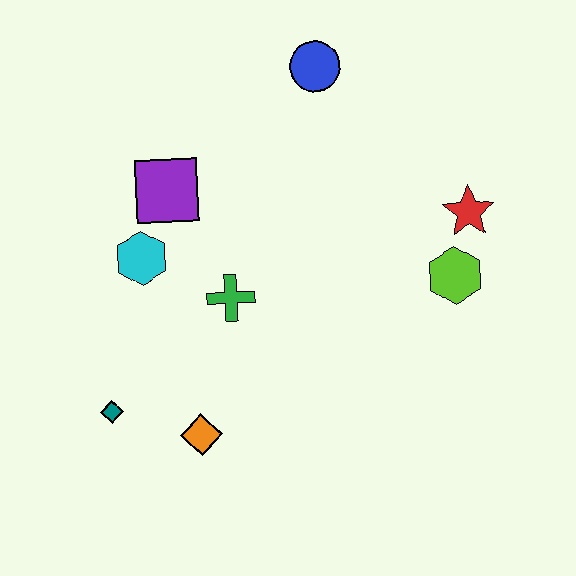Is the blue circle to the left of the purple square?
No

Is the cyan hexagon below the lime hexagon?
No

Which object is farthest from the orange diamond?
The blue circle is farthest from the orange diamond.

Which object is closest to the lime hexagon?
The red star is closest to the lime hexagon.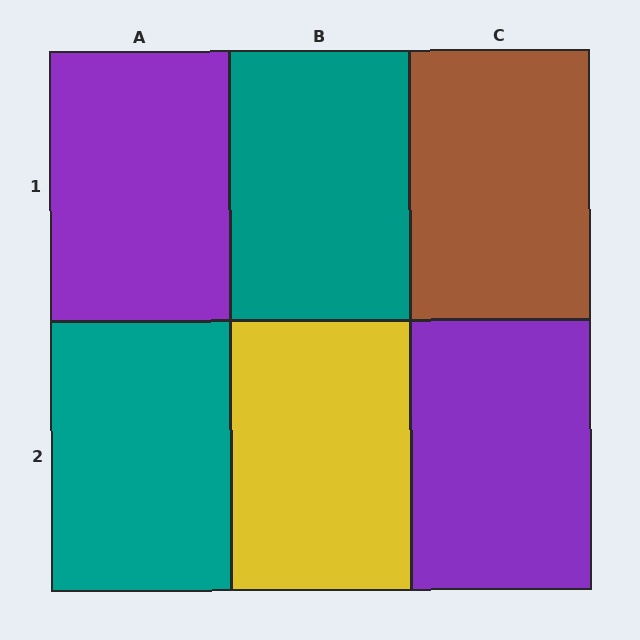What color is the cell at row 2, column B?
Yellow.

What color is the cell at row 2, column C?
Purple.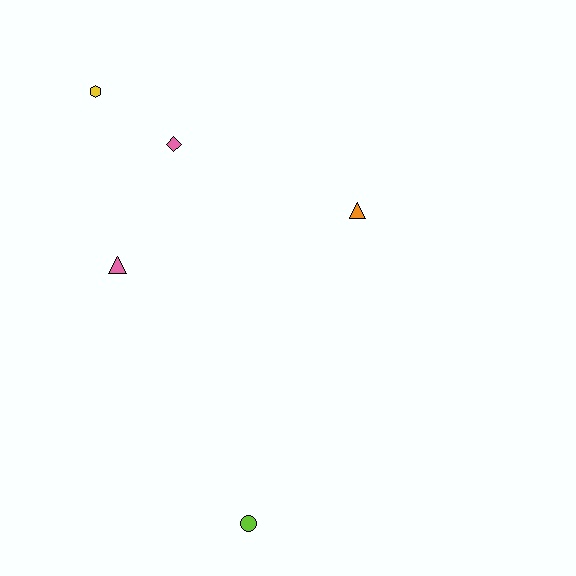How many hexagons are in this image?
There is 1 hexagon.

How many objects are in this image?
There are 5 objects.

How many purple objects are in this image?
There are no purple objects.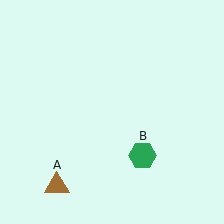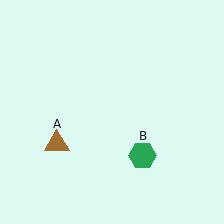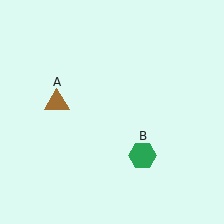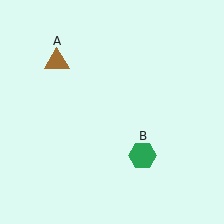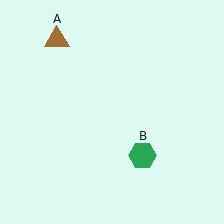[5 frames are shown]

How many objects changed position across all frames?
1 object changed position: brown triangle (object A).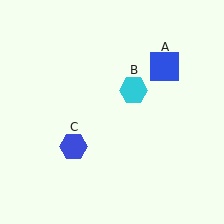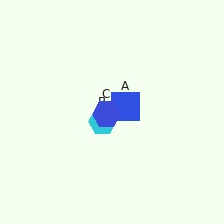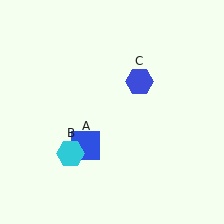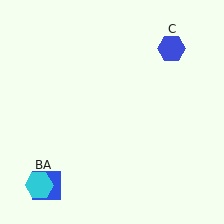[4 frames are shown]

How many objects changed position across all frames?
3 objects changed position: blue square (object A), cyan hexagon (object B), blue hexagon (object C).